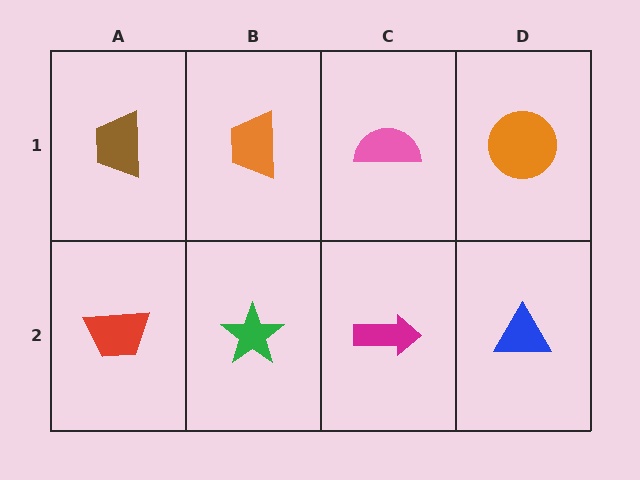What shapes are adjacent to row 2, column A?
A brown trapezoid (row 1, column A), a green star (row 2, column B).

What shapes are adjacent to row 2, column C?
A pink semicircle (row 1, column C), a green star (row 2, column B), a blue triangle (row 2, column D).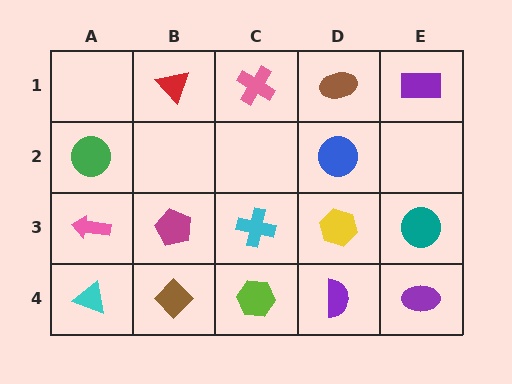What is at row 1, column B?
A red triangle.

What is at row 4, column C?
A lime hexagon.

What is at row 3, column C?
A cyan cross.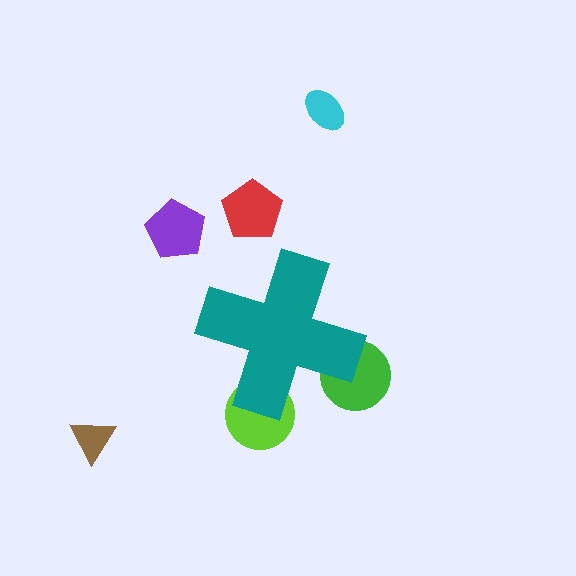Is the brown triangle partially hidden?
No, the brown triangle is fully visible.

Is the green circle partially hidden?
Yes, the green circle is partially hidden behind the teal cross.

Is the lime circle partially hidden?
Yes, the lime circle is partially hidden behind the teal cross.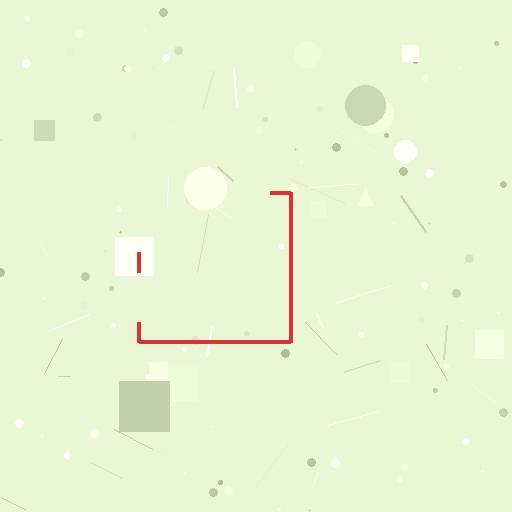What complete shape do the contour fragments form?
The contour fragments form a square.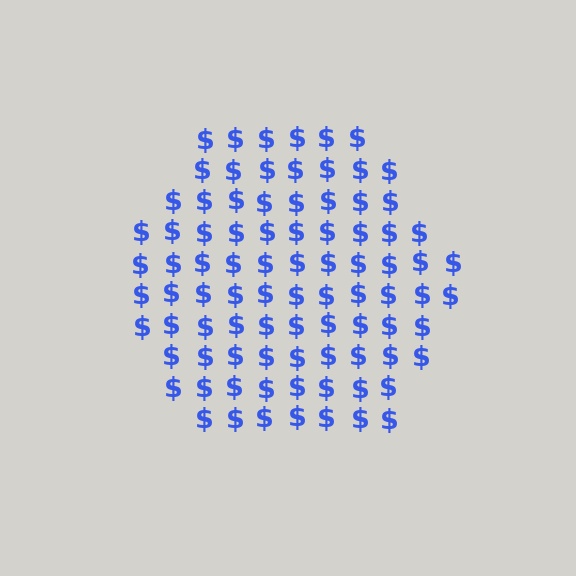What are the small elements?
The small elements are dollar signs.